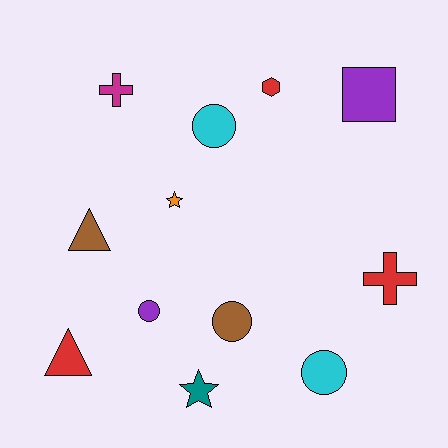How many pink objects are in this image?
There are no pink objects.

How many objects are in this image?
There are 12 objects.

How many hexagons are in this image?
There is 1 hexagon.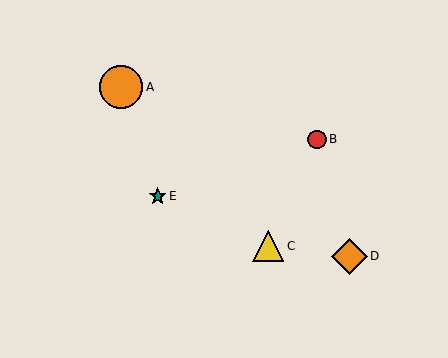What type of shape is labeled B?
Shape B is a red circle.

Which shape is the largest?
The orange circle (labeled A) is the largest.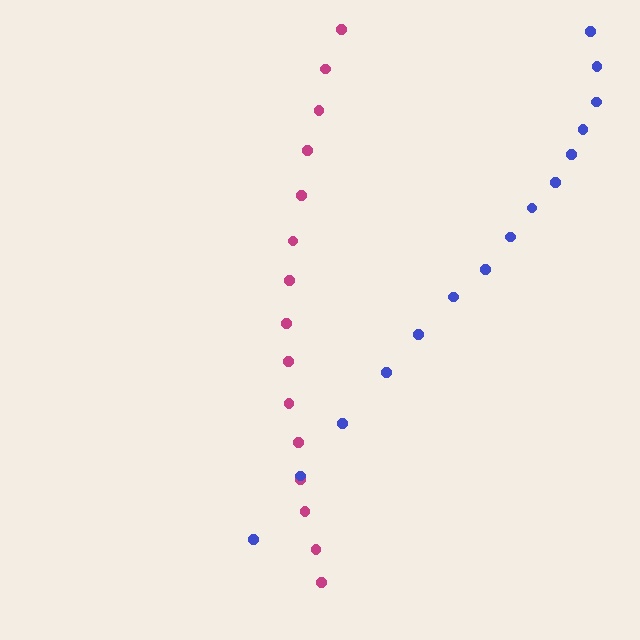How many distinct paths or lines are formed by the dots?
There are 2 distinct paths.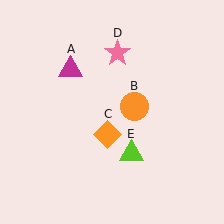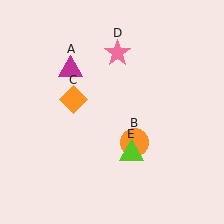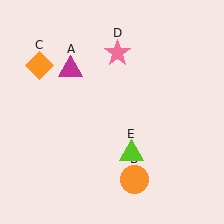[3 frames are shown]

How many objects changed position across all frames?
2 objects changed position: orange circle (object B), orange diamond (object C).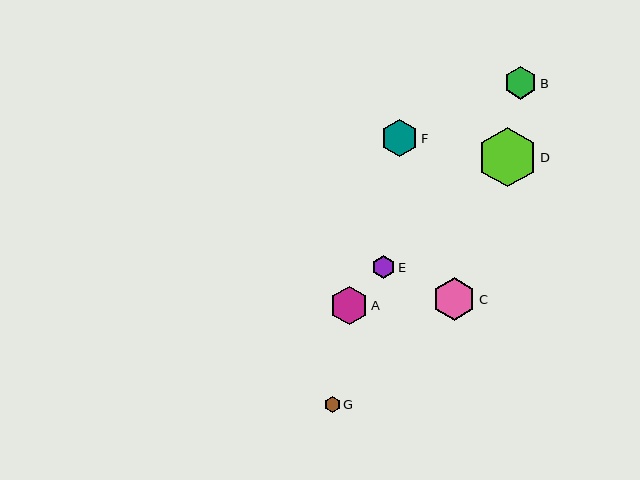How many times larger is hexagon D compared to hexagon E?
Hexagon D is approximately 2.6 times the size of hexagon E.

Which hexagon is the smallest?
Hexagon G is the smallest with a size of approximately 16 pixels.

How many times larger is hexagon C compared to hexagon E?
Hexagon C is approximately 1.9 times the size of hexagon E.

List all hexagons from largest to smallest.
From largest to smallest: D, C, A, F, B, E, G.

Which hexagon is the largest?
Hexagon D is the largest with a size of approximately 60 pixels.